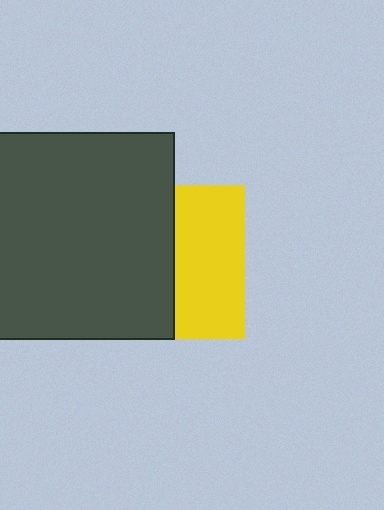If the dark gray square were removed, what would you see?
You would see the complete yellow square.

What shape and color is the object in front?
The object in front is a dark gray square.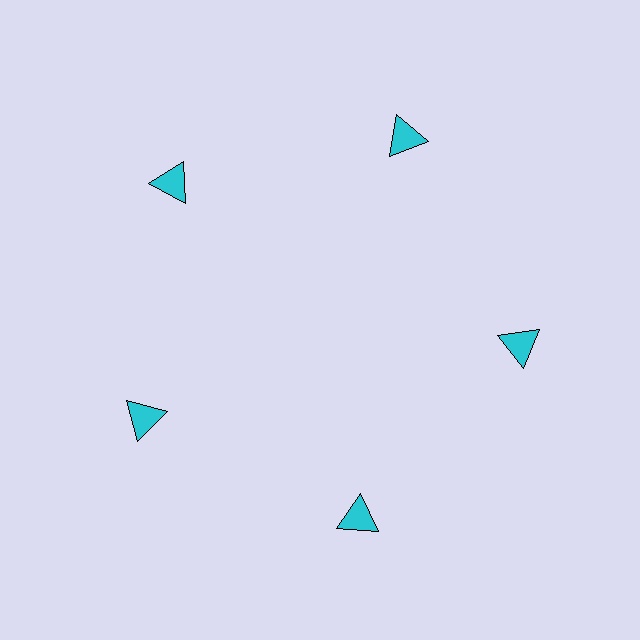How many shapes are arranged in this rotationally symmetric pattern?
There are 5 shapes, arranged in 5 groups of 1.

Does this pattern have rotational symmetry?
Yes, this pattern has 5-fold rotational symmetry. It looks the same after rotating 72 degrees around the center.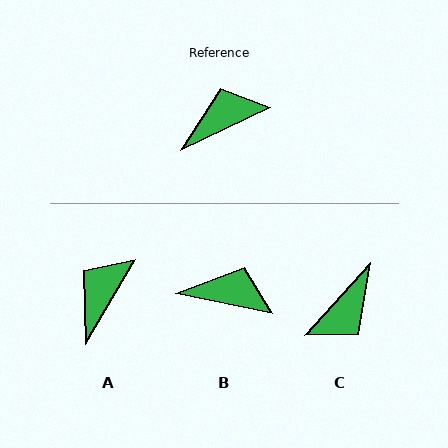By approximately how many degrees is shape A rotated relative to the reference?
Approximately 34 degrees counter-clockwise.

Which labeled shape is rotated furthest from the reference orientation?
C, about 158 degrees away.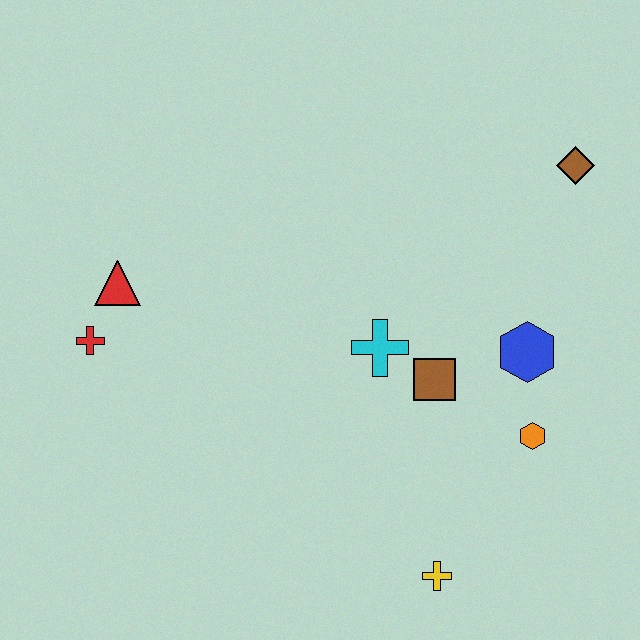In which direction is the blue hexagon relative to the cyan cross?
The blue hexagon is to the right of the cyan cross.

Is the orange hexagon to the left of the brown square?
No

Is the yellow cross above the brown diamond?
No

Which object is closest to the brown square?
The cyan cross is closest to the brown square.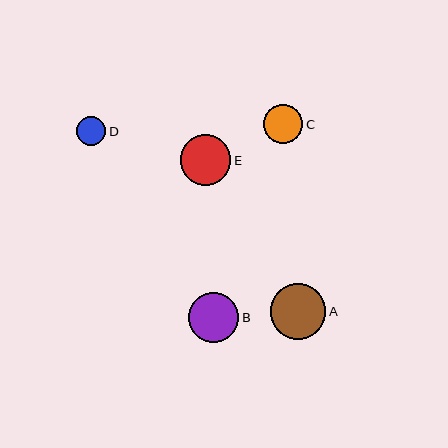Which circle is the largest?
Circle A is the largest with a size of approximately 55 pixels.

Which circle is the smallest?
Circle D is the smallest with a size of approximately 29 pixels.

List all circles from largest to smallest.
From largest to smallest: A, E, B, C, D.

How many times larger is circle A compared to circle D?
Circle A is approximately 1.9 times the size of circle D.